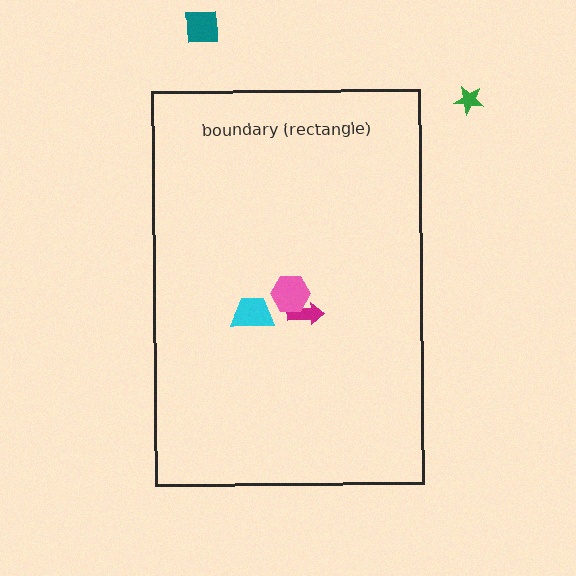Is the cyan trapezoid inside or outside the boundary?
Inside.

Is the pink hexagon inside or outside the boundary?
Inside.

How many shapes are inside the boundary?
3 inside, 2 outside.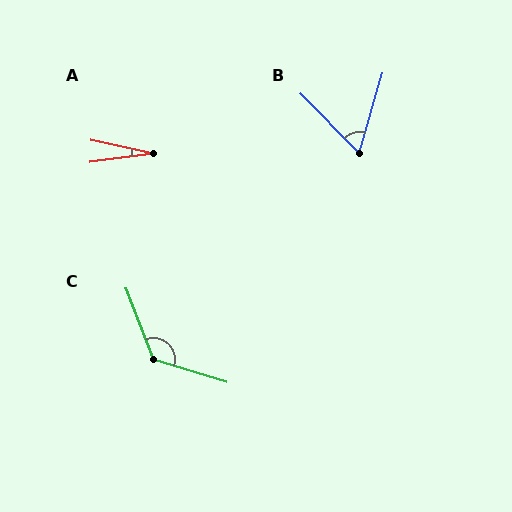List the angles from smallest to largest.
A (20°), B (61°), C (128°).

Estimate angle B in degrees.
Approximately 61 degrees.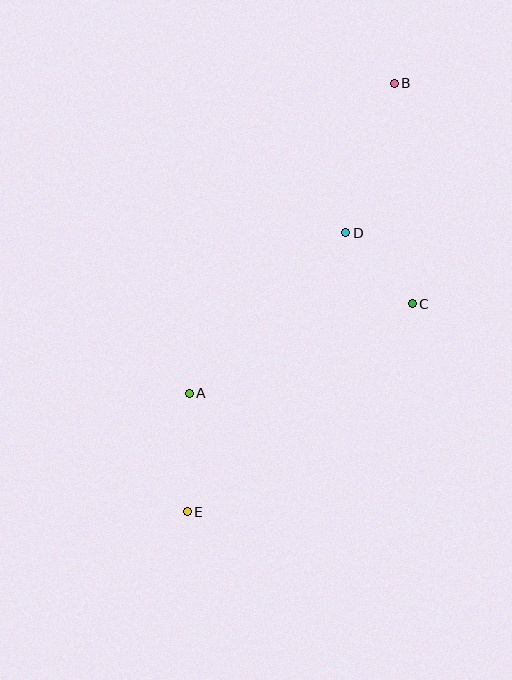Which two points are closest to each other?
Points C and D are closest to each other.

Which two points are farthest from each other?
Points B and E are farthest from each other.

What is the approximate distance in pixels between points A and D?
The distance between A and D is approximately 224 pixels.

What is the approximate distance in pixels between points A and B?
The distance between A and B is approximately 372 pixels.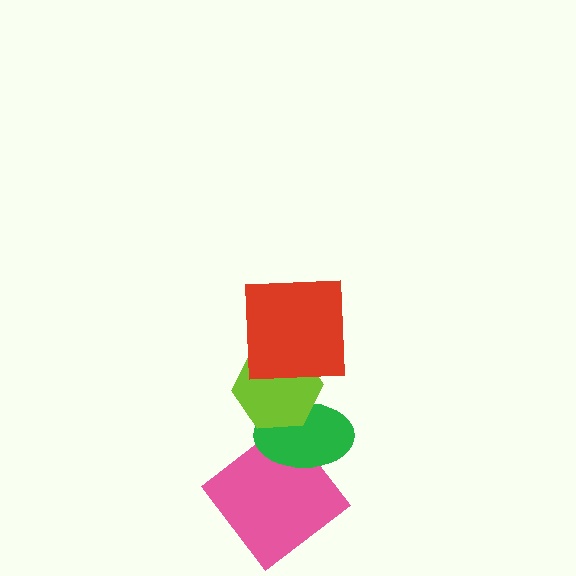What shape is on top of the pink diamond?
The green ellipse is on top of the pink diamond.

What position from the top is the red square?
The red square is 1st from the top.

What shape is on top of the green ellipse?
The lime hexagon is on top of the green ellipse.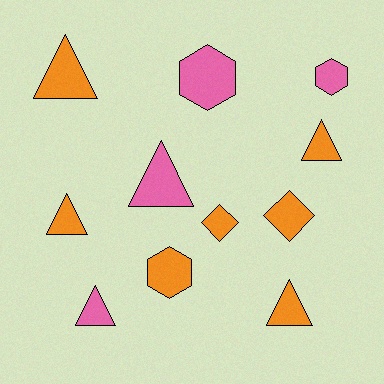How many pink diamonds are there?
There are no pink diamonds.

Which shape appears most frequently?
Triangle, with 6 objects.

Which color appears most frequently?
Orange, with 7 objects.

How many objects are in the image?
There are 11 objects.